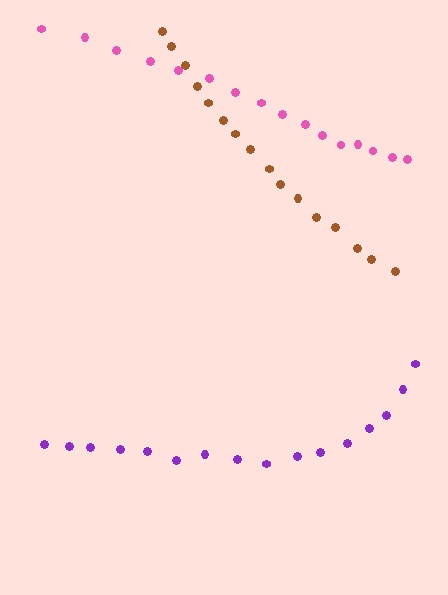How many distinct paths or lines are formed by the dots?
There are 3 distinct paths.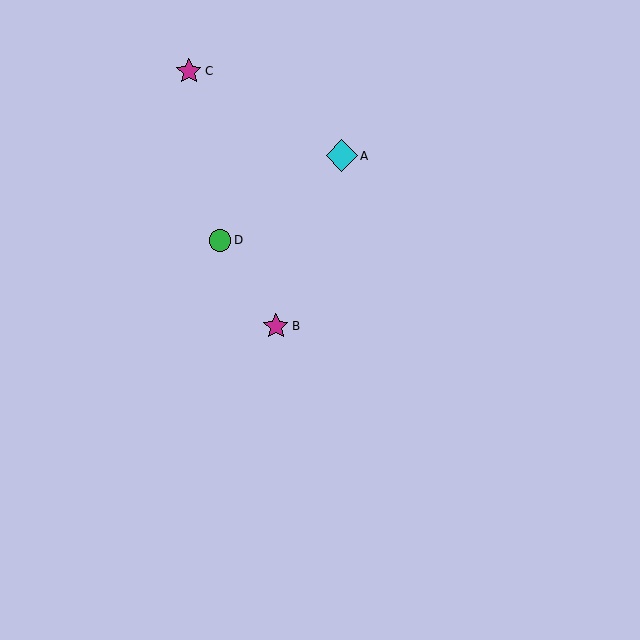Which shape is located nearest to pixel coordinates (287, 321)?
The magenta star (labeled B) at (276, 326) is nearest to that location.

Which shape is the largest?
The cyan diamond (labeled A) is the largest.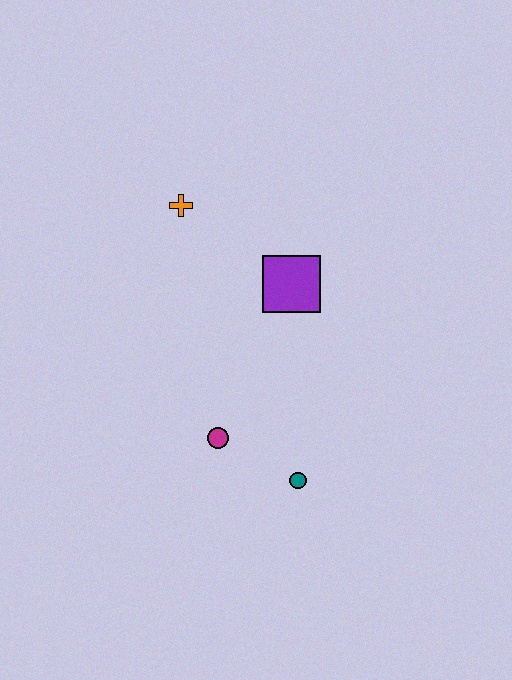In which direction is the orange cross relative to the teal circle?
The orange cross is above the teal circle.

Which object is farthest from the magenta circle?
The orange cross is farthest from the magenta circle.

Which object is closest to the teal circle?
The magenta circle is closest to the teal circle.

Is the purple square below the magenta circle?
No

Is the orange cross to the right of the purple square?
No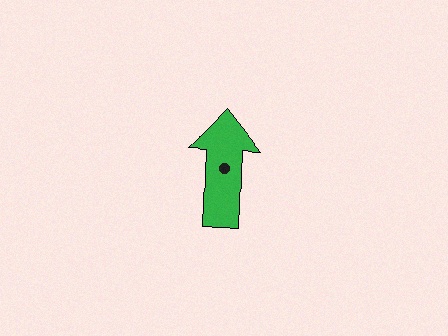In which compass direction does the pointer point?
North.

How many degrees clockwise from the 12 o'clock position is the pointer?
Approximately 2 degrees.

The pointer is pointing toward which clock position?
Roughly 12 o'clock.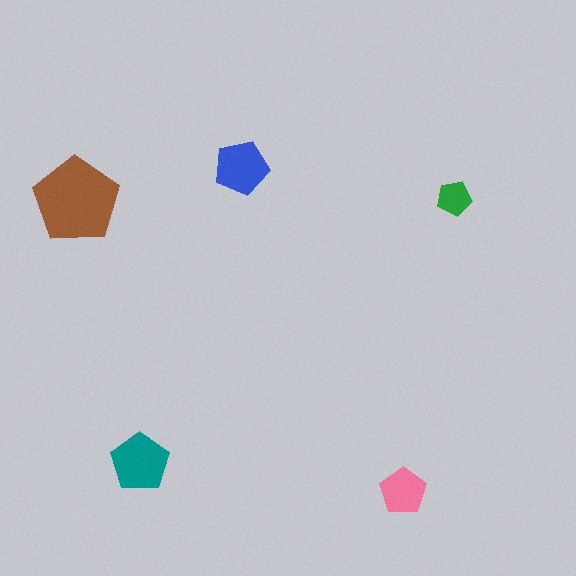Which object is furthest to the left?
The brown pentagon is leftmost.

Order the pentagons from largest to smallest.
the brown one, the teal one, the blue one, the pink one, the green one.